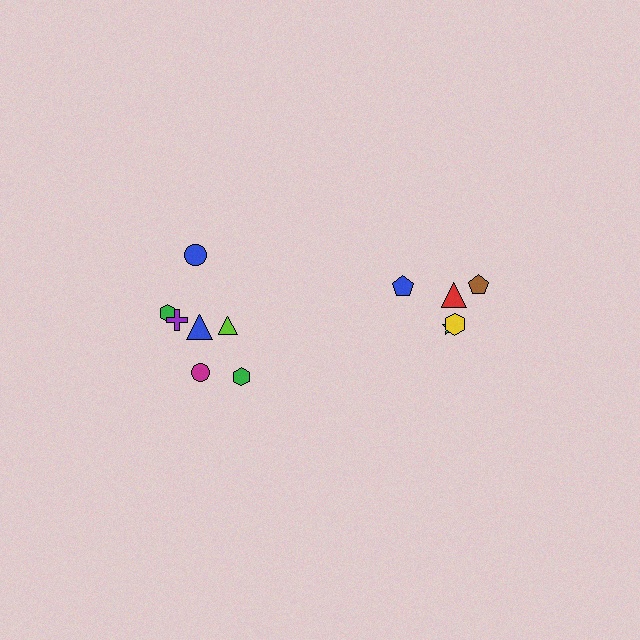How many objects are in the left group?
There are 7 objects.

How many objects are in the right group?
There are 5 objects.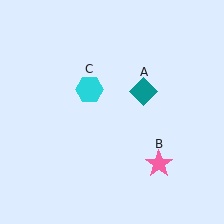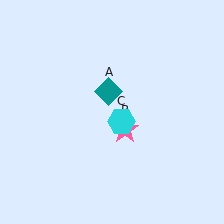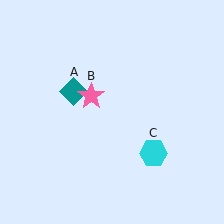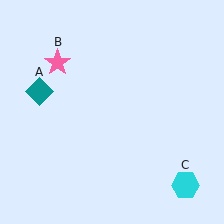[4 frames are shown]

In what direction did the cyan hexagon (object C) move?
The cyan hexagon (object C) moved down and to the right.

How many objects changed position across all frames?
3 objects changed position: teal diamond (object A), pink star (object B), cyan hexagon (object C).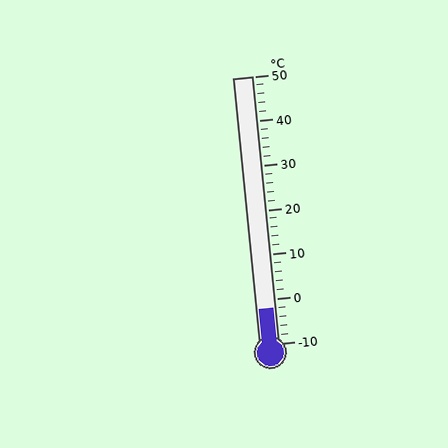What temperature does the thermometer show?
The thermometer shows approximately -2°C.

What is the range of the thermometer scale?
The thermometer scale ranges from -10°C to 50°C.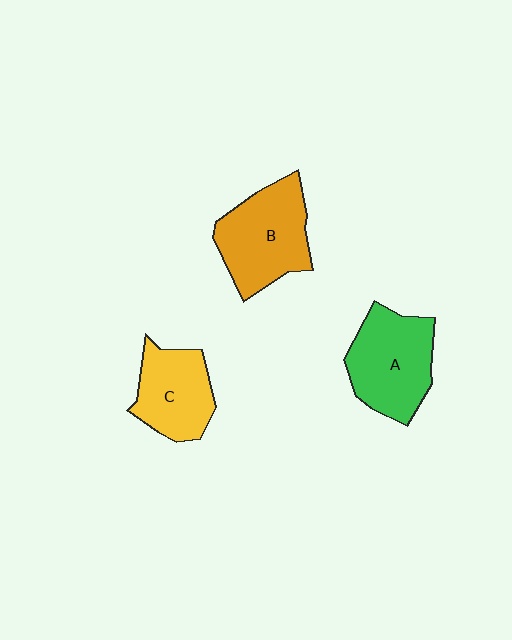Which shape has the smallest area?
Shape C (yellow).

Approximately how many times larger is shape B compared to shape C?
Approximately 1.3 times.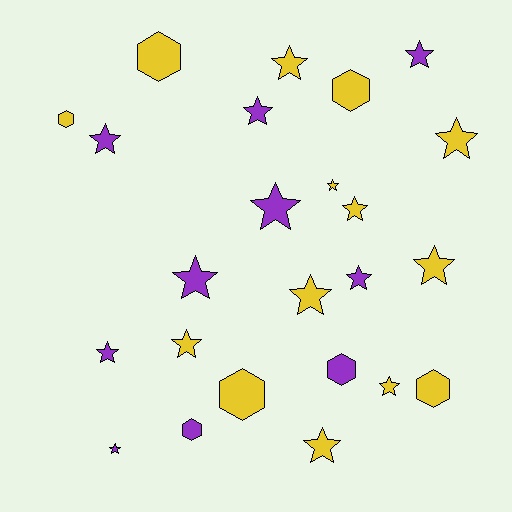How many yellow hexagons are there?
There are 5 yellow hexagons.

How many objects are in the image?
There are 24 objects.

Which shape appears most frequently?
Star, with 17 objects.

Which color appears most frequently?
Yellow, with 14 objects.